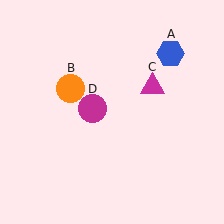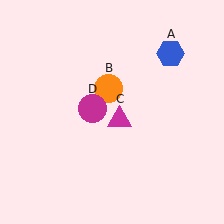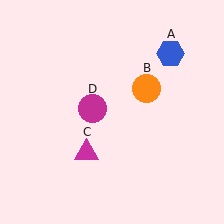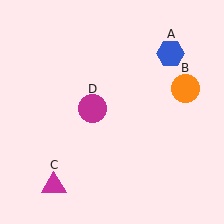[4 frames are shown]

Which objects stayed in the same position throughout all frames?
Blue hexagon (object A) and magenta circle (object D) remained stationary.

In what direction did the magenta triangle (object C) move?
The magenta triangle (object C) moved down and to the left.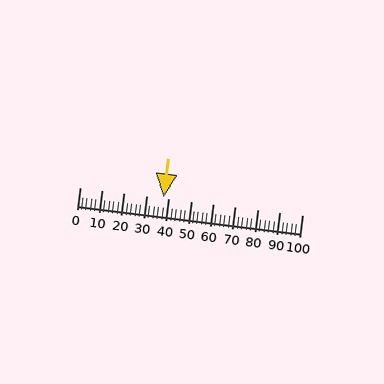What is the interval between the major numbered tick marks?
The major tick marks are spaced 10 units apart.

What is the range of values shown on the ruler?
The ruler shows values from 0 to 100.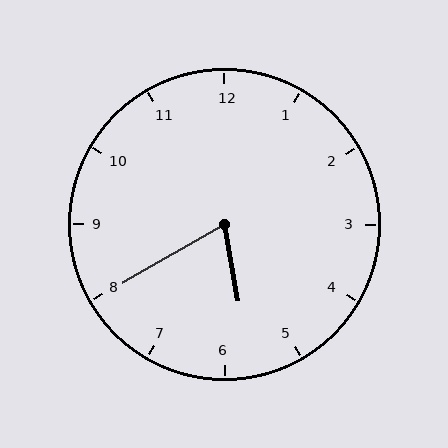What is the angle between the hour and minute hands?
Approximately 70 degrees.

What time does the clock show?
5:40.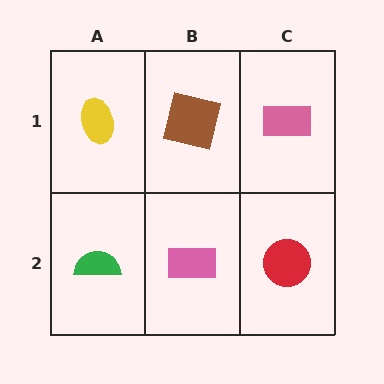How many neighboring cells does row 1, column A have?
2.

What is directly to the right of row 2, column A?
A pink rectangle.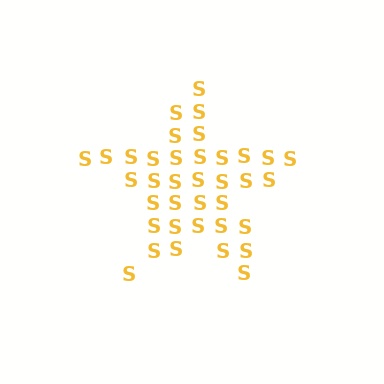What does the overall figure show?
The overall figure shows a star.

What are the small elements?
The small elements are letter S's.